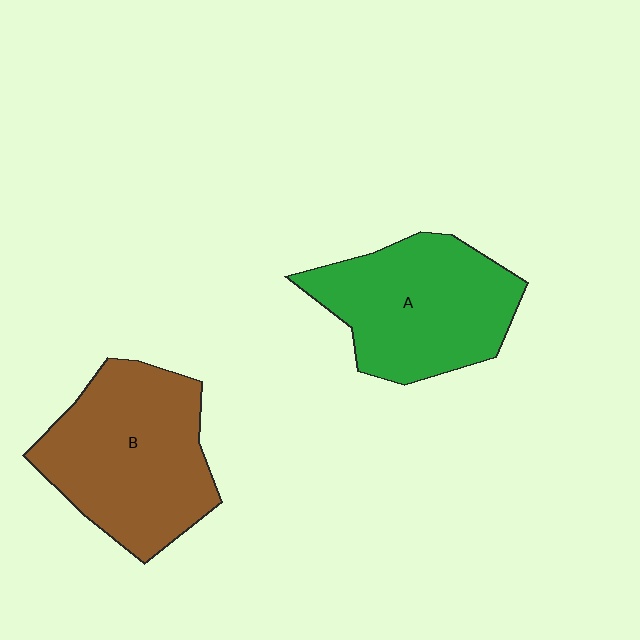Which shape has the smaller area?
Shape A (green).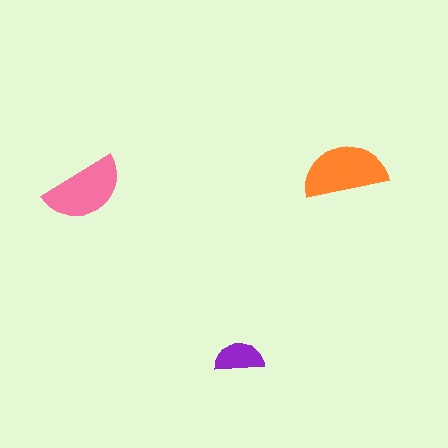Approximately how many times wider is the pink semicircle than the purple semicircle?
About 1.5 times wider.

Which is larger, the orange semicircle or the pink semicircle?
The orange one.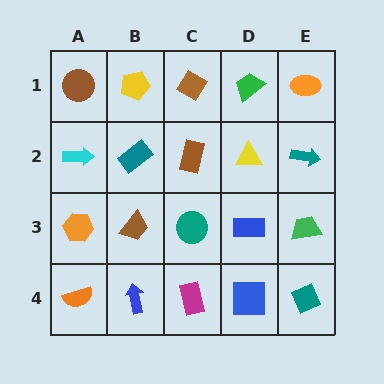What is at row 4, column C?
A magenta rectangle.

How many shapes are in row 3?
5 shapes.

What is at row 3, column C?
A teal circle.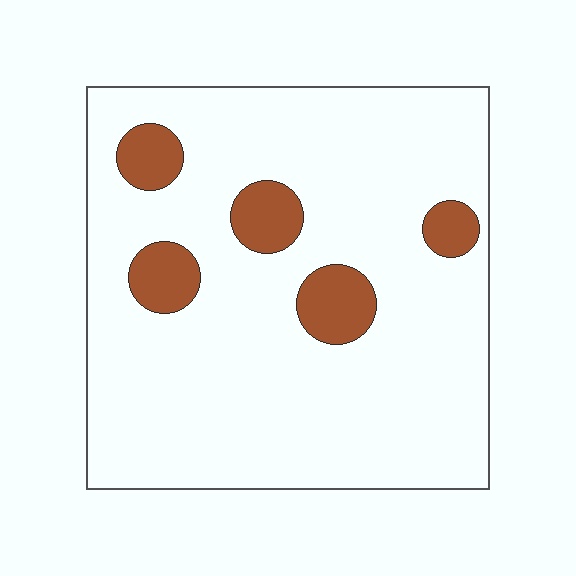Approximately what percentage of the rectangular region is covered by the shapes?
Approximately 10%.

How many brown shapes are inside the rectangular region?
5.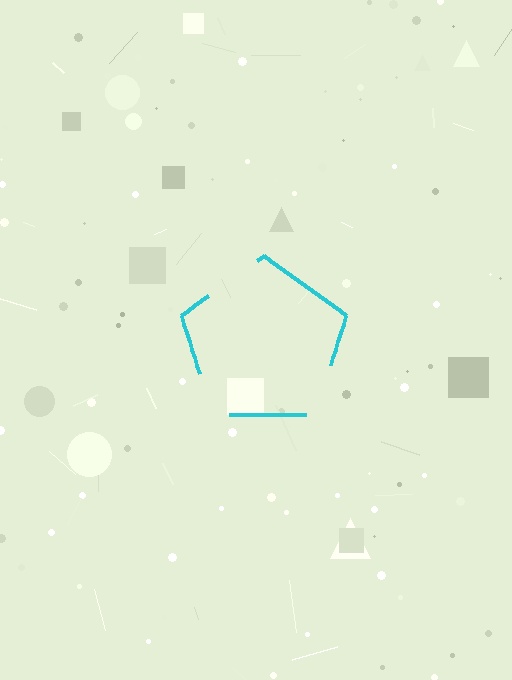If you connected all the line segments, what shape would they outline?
They would outline a pentagon.